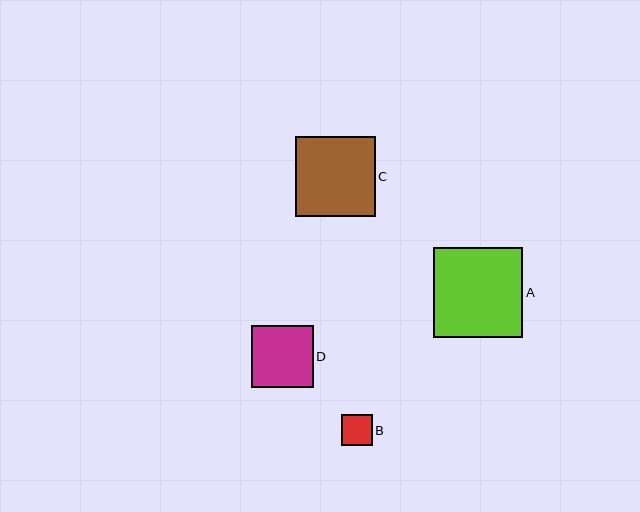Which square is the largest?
Square A is the largest with a size of approximately 89 pixels.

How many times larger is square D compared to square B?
Square D is approximately 2.0 times the size of square B.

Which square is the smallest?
Square B is the smallest with a size of approximately 30 pixels.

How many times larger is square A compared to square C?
Square A is approximately 1.1 times the size of square C.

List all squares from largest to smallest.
From largest to smallest: A, C, D, B.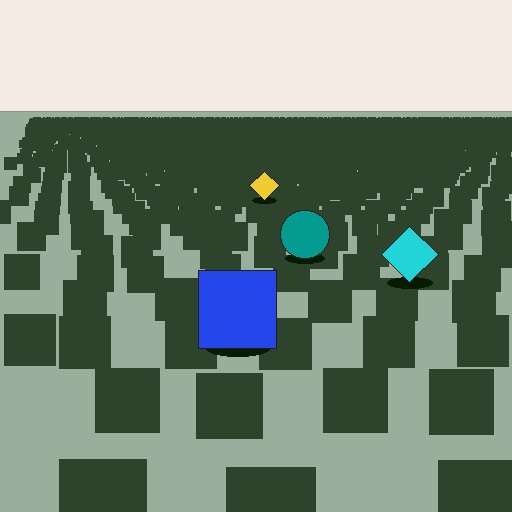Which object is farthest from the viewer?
The yellow diamond is farthest from the viewer. It appears smaller and the ground texture around it is denser.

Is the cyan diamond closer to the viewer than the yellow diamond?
Yes. The cyan diamond is closer — you can tell from the texture gradient: the ground texture is coarser near it.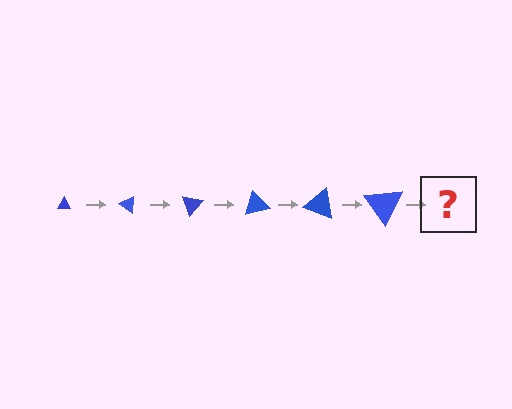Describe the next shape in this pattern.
It should be a triangle, larger than the previous one and rotated 210 degrees from the start.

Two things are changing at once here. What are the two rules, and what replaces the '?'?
The two rules are that the triangle grows larger each step and it rotates 35 degrees each step. The '?' should be a triangle, larger than the previous one and rotated 210 degrees from the start.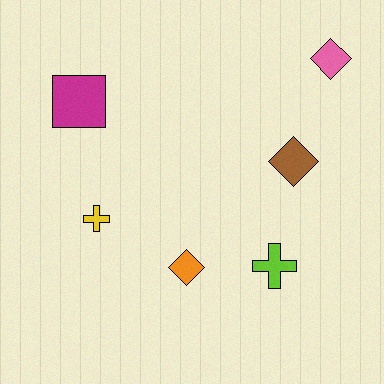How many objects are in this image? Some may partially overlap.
There are 6 objects.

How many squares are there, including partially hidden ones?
There is 1 square.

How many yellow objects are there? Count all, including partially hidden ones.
There is 1 yellow object.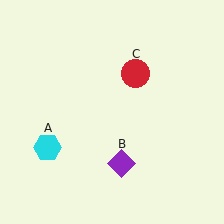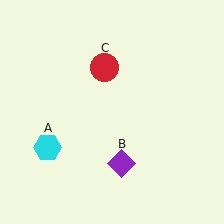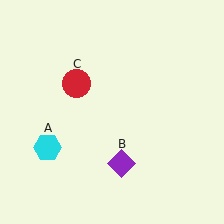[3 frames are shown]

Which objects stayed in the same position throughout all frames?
Cyan hexagon (object A) and purple diamond (object B) remained stationary.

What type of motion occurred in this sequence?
The red circle (object C) rotated counterclockwise around the center of the scene.